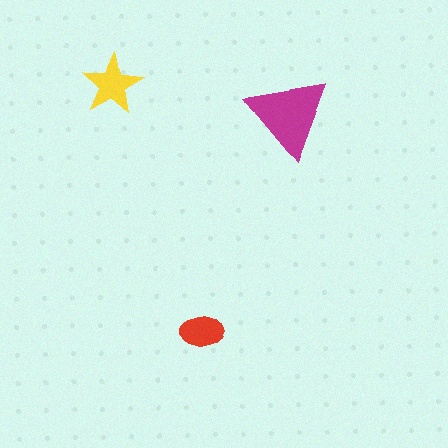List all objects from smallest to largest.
The red ellipse, the yellow star, the magenta triangle.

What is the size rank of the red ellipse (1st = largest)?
3rd.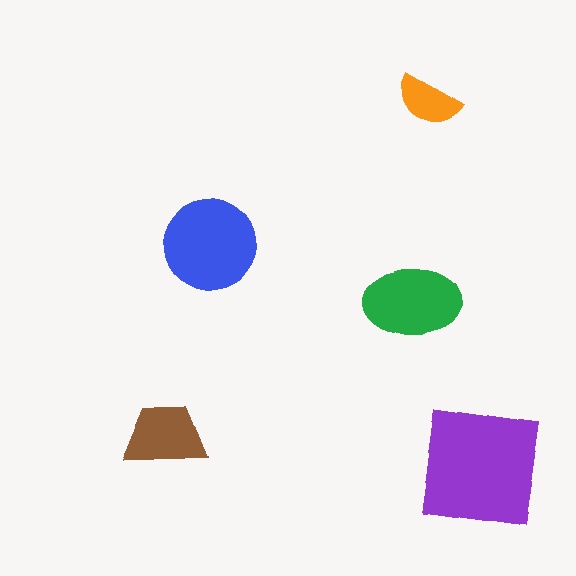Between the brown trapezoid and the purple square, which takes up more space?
The purple square.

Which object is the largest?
The purple square.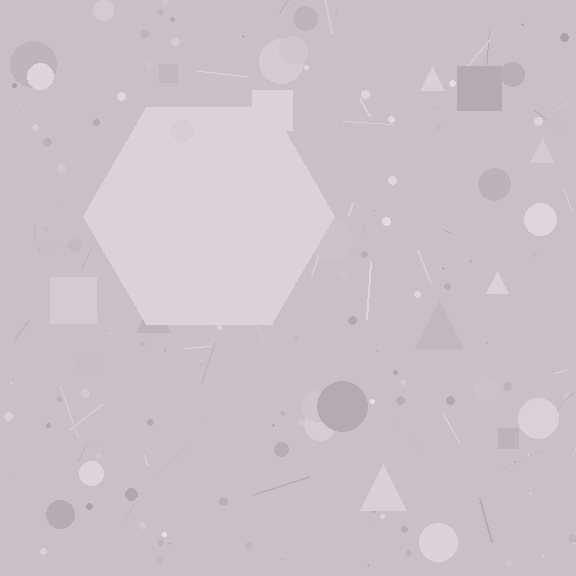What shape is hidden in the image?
A hexagon is hidden in the image.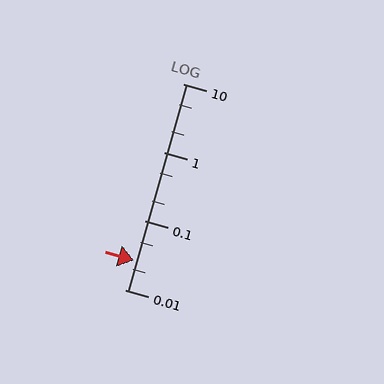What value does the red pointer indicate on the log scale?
The pointer indicates approximately 0.027.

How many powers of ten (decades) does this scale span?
The scale spans 3 decades, from 0.01 to 10.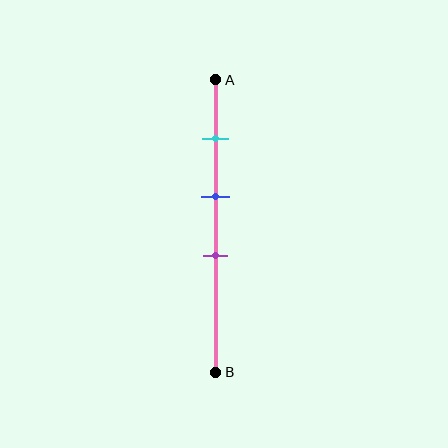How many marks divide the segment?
There are 3 marks dividing the segment.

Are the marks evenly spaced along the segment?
Yes, the marks are approximately evenly spaced.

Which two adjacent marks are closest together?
The blue and purple marks are the closest adjacent pair.